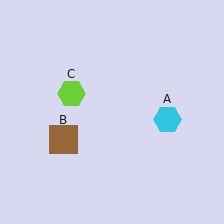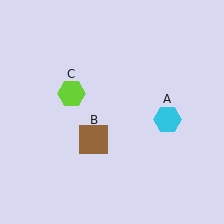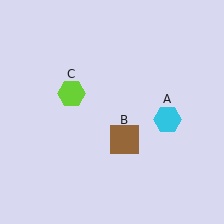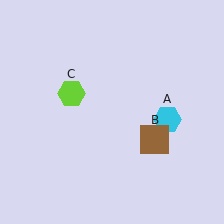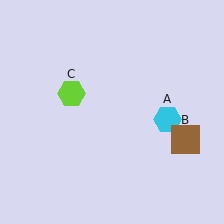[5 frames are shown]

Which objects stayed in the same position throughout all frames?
Cyan hexagon (object A) and lime hexagon (object C) remained stationary.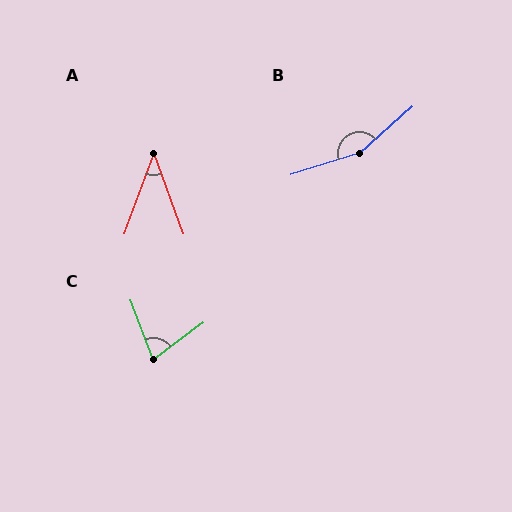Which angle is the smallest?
A, at approximately 40 degrees.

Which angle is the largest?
B, at approximately 156 degrees.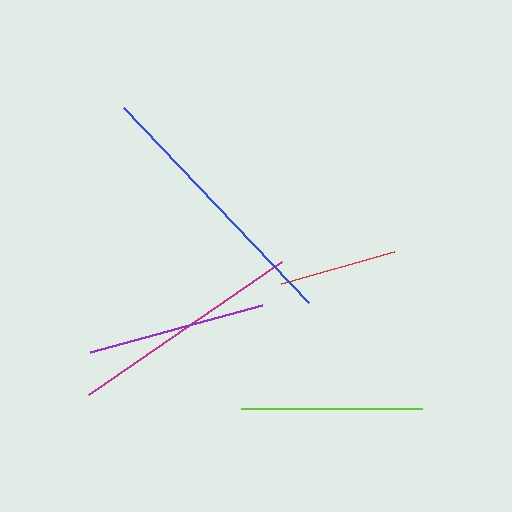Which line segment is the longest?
The blue line is the longest at approximately 269 pixels.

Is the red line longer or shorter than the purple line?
The purple line is longer than the red line.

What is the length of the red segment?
The red segment is approximately 118 pixels long.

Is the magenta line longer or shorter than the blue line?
The blue line is longer than the magenta line.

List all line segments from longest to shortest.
From longest to shortest: blue, magenta, lime, purple, red.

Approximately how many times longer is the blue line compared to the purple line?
The blue line is approximately 1.5 times the length of the purple line.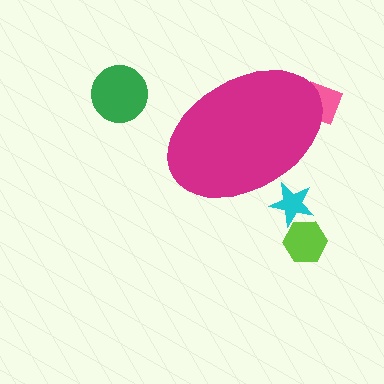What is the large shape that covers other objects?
A magenta ellipse.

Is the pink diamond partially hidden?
Yes, the pink diamond is partially hidden behind the magenta ellipse.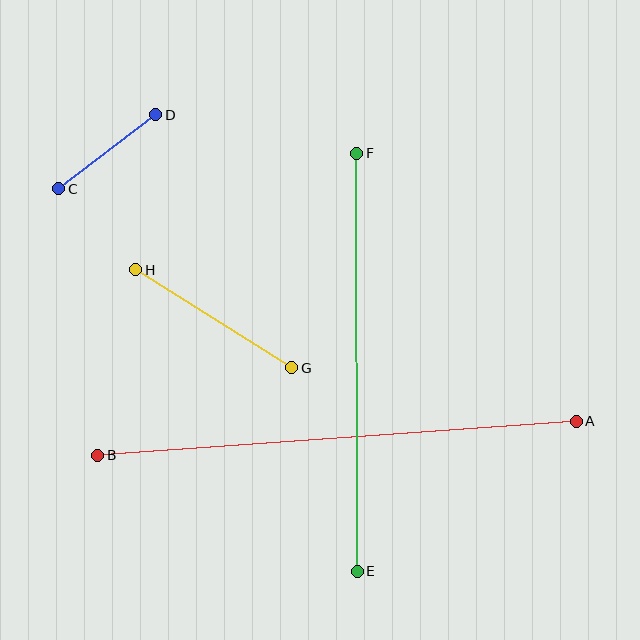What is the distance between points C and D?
The distance is approximately 122 pixels.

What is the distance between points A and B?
The distance is approximately 480 pixels.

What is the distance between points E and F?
The distance is approximately 418 pixels.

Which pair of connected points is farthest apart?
Points A and B are farthest apart.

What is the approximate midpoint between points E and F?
The midpoint is at approximately (357, 362) pixels.